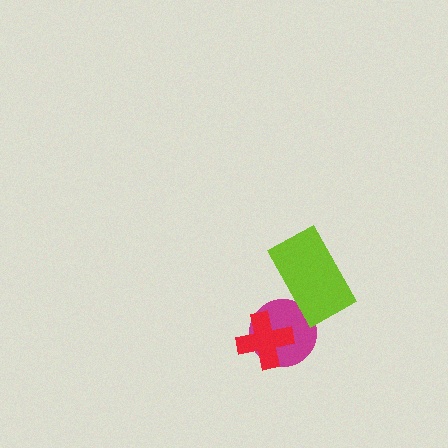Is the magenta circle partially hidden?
Yes, it is partially covered by another shape.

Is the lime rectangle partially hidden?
No, no other shape covers it.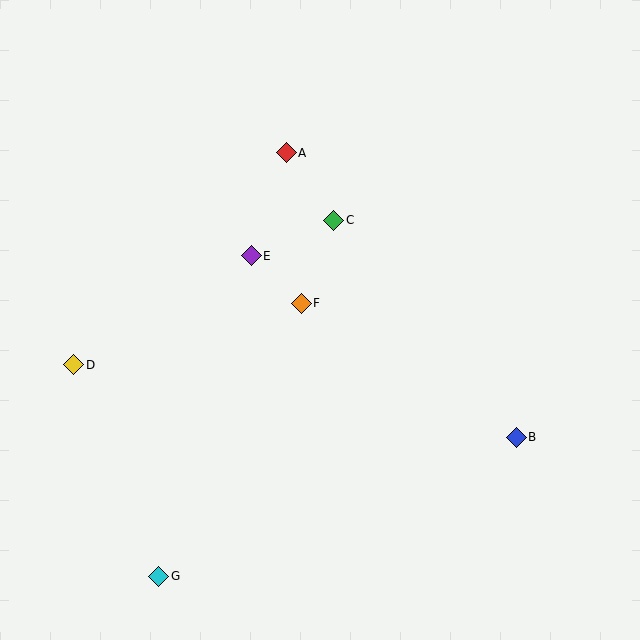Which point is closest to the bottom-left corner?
Point G is closest to the bottom-left corner.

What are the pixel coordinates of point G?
Point G is at (159, 576).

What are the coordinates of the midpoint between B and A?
The midpoint between B and A is at (401, 295).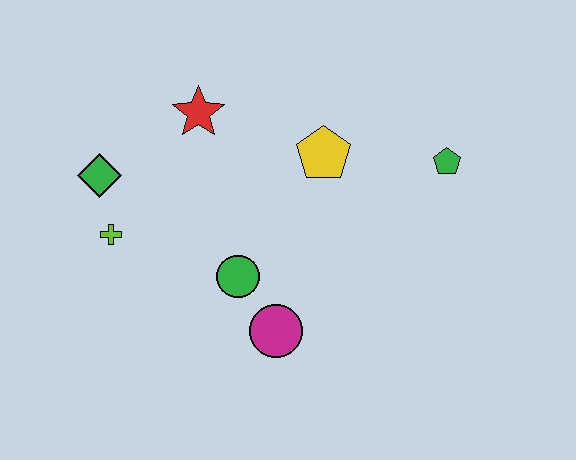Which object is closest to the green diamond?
The lime cross is closest to the green diamond.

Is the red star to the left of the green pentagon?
Yes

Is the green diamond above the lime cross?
Yes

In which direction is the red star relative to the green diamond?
The red star is to the right of the green diamond.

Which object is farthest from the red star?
The green pentagon is farthest from the red star.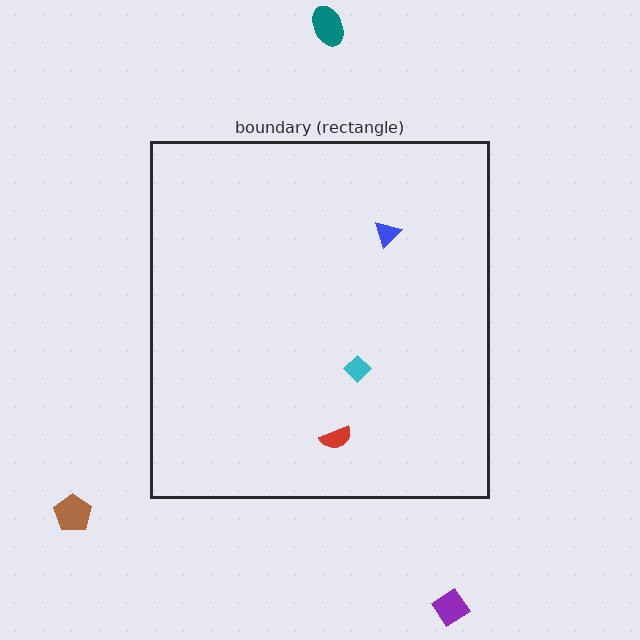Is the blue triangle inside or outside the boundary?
Inside.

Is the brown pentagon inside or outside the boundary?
Outside.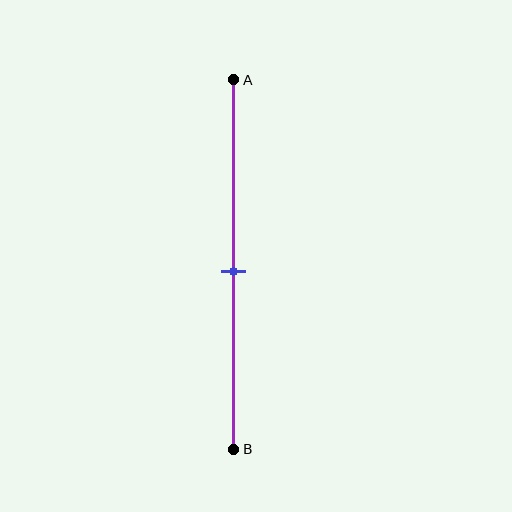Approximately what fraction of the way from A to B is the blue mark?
The blue mark is approximately 50% of the way from A to B.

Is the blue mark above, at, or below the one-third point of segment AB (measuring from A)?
The blue mark is below the one-third point of segment AB.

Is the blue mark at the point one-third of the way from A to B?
No, the mark is at about 50% from A, not at the 33% one-third point.